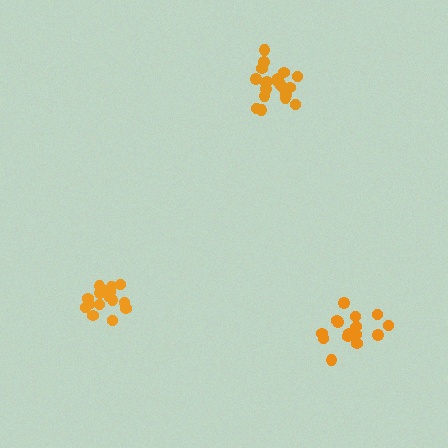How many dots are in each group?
Group 1: 16 dots, Group 2: 16 dots, Group 3: 20 dots (52 total).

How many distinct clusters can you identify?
There are 3 distinct clusters.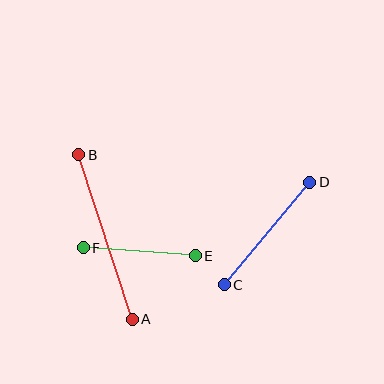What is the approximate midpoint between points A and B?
The midpoint is at approximately (105, 237) pixels.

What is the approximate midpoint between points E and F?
The midpoint is at approximately (139, 252) pixels.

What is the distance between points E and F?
The distance is approximately 112 pixels.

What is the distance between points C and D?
The distance is approximately 134 pixels.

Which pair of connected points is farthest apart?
Points A and B are farthest apart.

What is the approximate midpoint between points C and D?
The midpoint is at approximately (267, 234) pixels.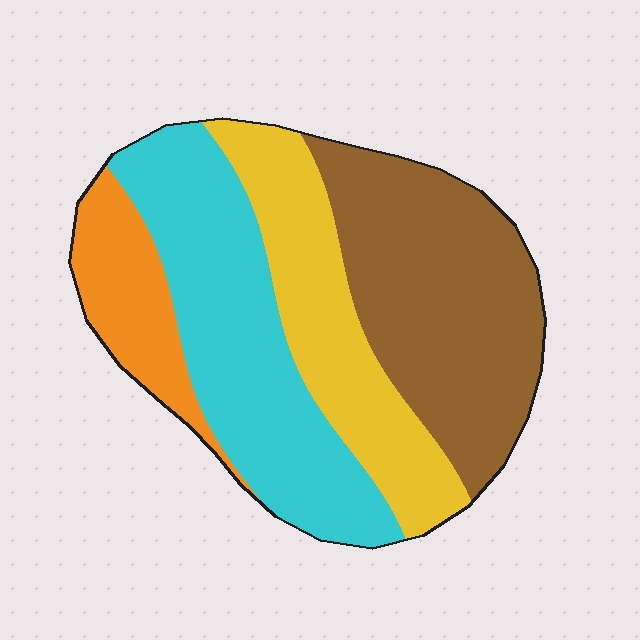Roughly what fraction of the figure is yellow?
Yellow takes up about one quarter (1/4) of the figure.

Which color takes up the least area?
Orange, at roughly 10%.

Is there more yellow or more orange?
Yellow.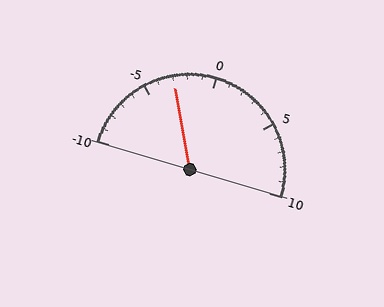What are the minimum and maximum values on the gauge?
The gauge ranges from -10 to 10.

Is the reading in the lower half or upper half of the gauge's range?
The reading is in the lower half of the range (-10 to 10).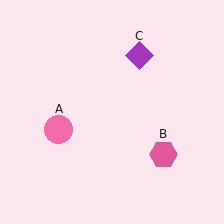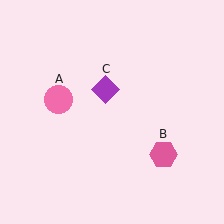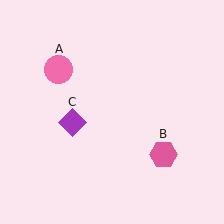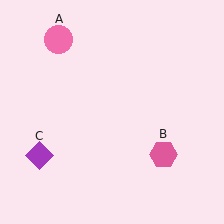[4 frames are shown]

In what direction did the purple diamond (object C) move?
The purple diamond (object C) moved down and to the left.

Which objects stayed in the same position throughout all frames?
Pink hexagon (object B) remained stationary.